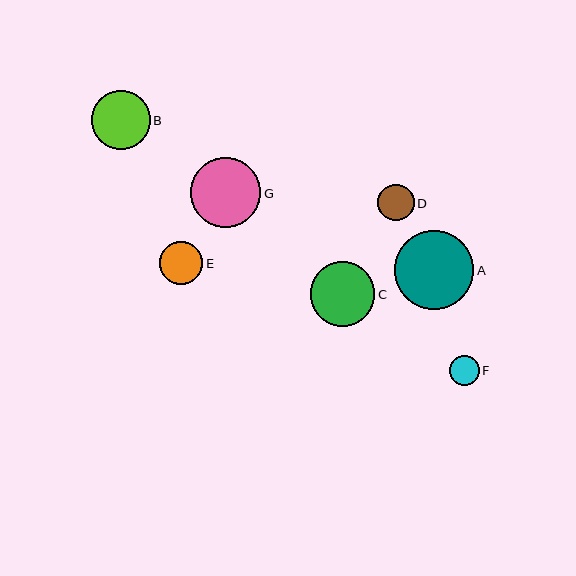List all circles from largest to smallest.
From largest to smallest: A, G, C, B, E, D, F.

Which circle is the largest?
Circle A is the largest with a size of approximately 79 pixels.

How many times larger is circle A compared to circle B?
Circle A is approximately 1.3 times the size of circle B.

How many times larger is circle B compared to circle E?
Circle B is approximately 1.4 times the size of circle E.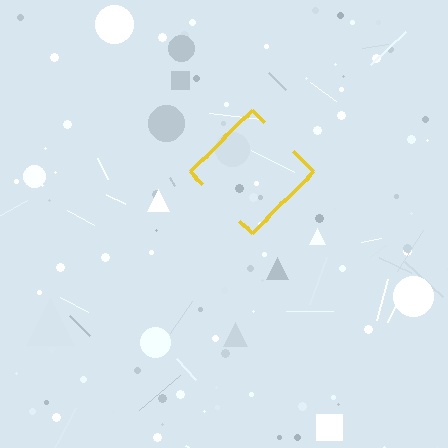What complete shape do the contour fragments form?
The contour fragments form a diamond.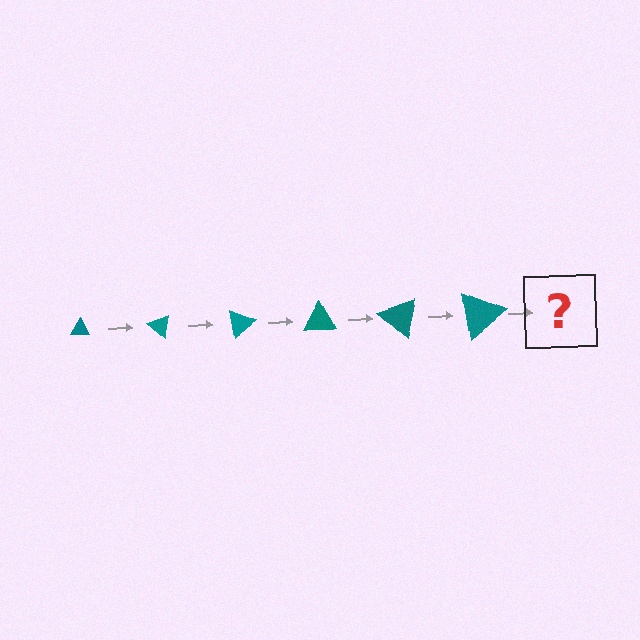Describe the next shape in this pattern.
It should be a triangle, larger than the previous one and rotated 240 degrees from the start.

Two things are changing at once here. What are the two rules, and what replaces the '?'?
The two rules are that the triangle grows larger each step and it rotates 40 degrees each step. The '?' should be a triangle, larger than the previous one and rotated 240 degrees from the start.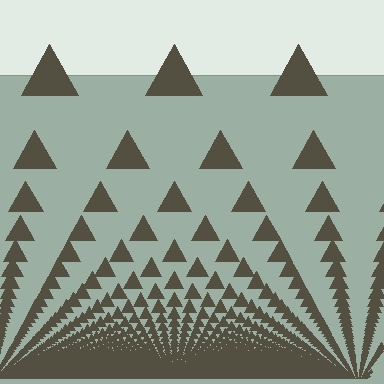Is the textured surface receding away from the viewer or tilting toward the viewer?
The surface appears to tilt toward the viewer. Texture elements get larger and sparser toward the top.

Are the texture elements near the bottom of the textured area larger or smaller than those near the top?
Smaller. The gradient is inverted — elements near the bottom are smaller and denser.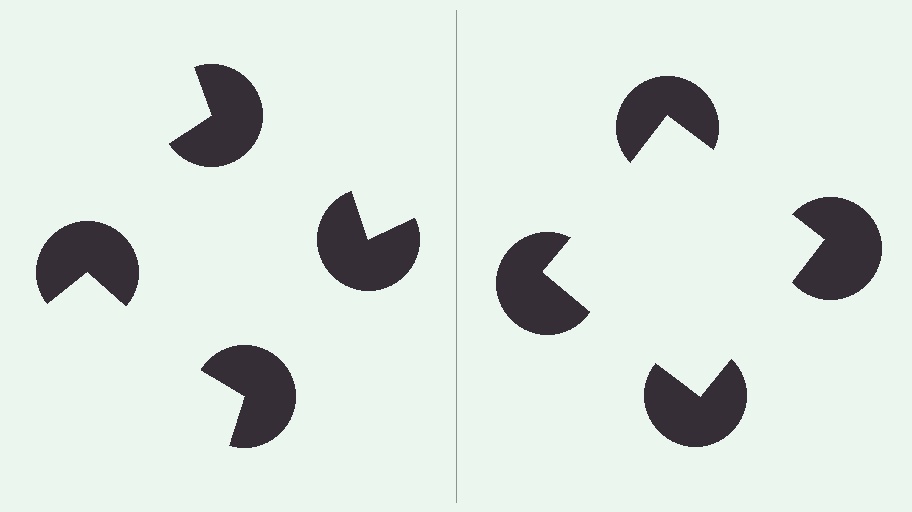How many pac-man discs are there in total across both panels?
8 — 4 on each side.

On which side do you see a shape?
An illusory square appears on the right side. On the left side the wedge cuts are rotated, so no coherent shape forms.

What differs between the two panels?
The pac-man discs are positioned identically on both sides; only the wedge orientations differ. On the right they align to a square; on the left they are misaligned.